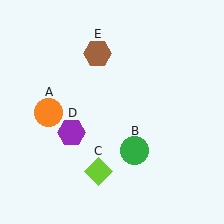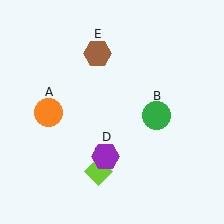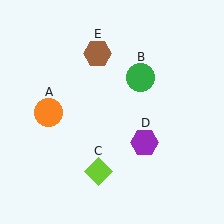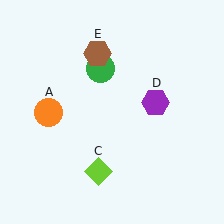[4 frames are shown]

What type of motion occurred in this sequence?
The green circle (object B), purple hexagon (object D) rotated counterclockwise around the center of the scene.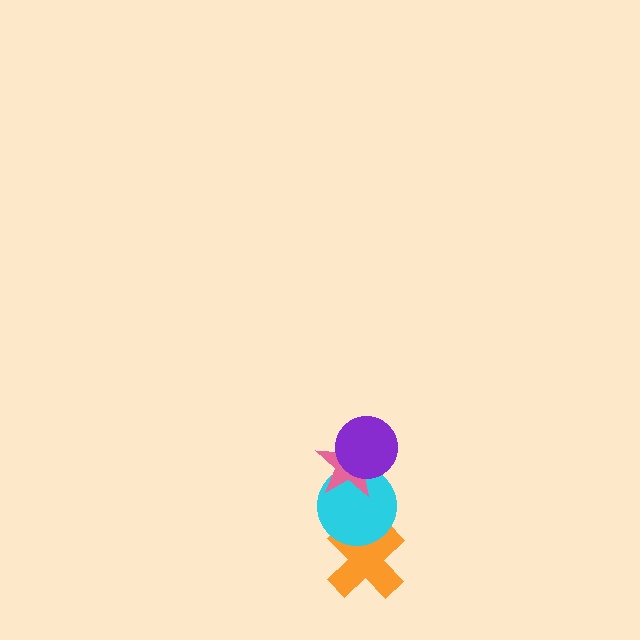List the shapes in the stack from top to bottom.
From top to bottom: the purple circle, the pink star, the cyan circle, the orange cross.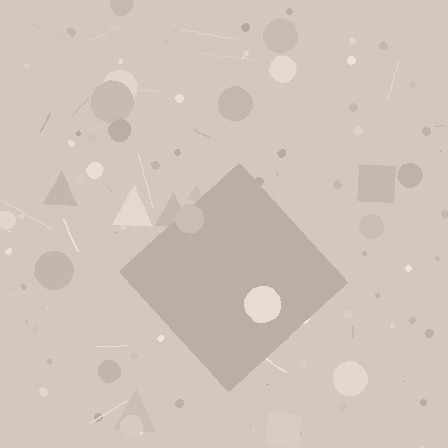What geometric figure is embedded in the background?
A diamond is embedded in the background.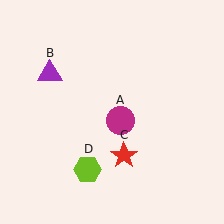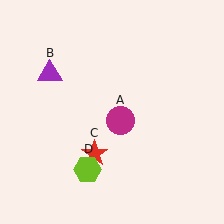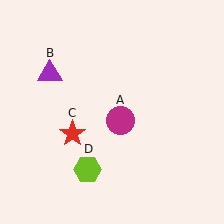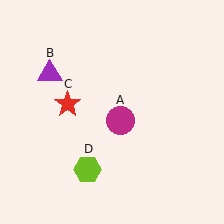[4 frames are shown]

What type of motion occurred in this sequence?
The red star (object C) rotated clockwise around the center of the scene.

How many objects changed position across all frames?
1 object changed position: red star (object C).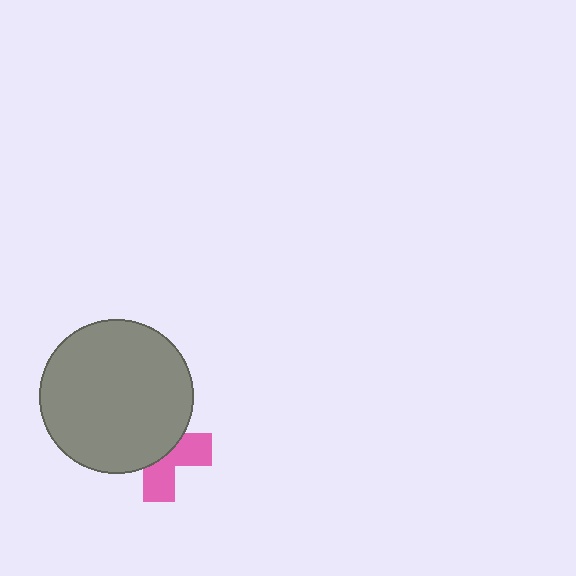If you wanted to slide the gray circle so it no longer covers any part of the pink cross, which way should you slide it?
Slide it toward the upper-left — that is the most direct way to separate the two shapes.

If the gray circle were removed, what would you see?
You would see the complete pink cross.